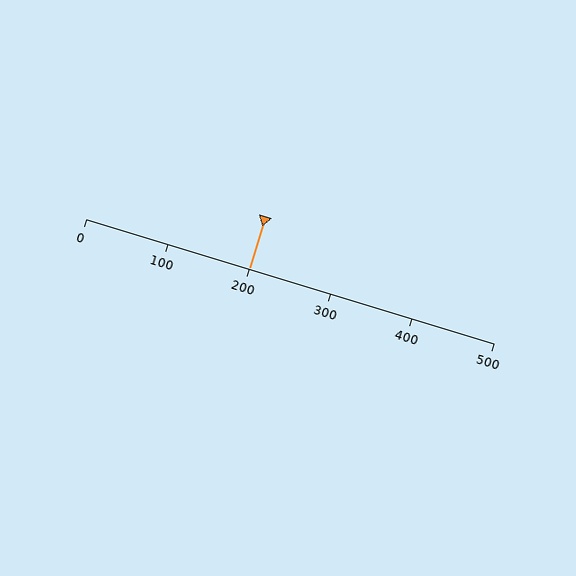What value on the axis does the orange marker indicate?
The marker indicates approximately 200.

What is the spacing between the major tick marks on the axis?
The major ticks are spaced 100 apart.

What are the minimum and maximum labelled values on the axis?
The axis runs from 0 to 500.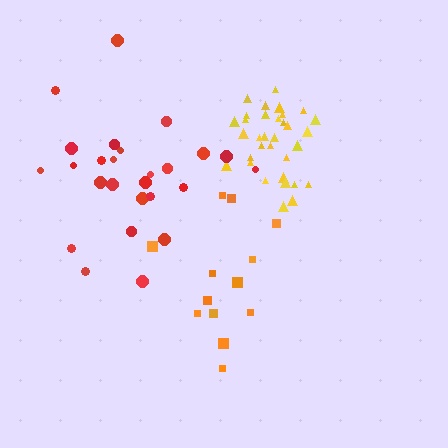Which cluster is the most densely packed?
Yellow.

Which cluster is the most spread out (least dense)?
Orange.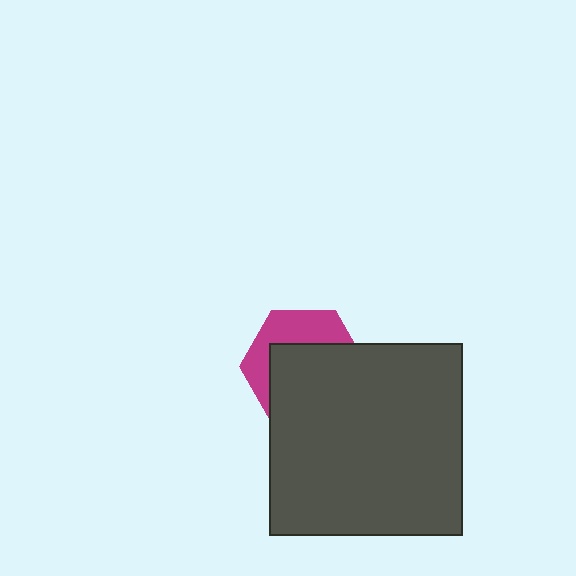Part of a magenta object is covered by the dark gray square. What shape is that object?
It is a hexagon.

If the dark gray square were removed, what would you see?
You would see the complete magenta hexagon.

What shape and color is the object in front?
The object in front is a dark gray square.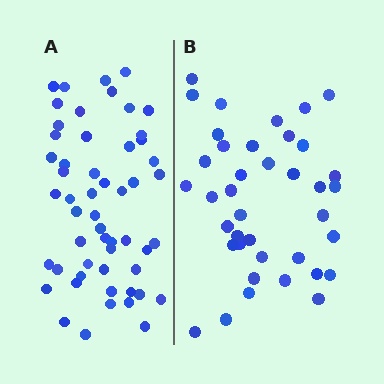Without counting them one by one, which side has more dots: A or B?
Region A (the left region) has more dots.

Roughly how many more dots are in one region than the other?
Region A has approximately 15 more dots than region B.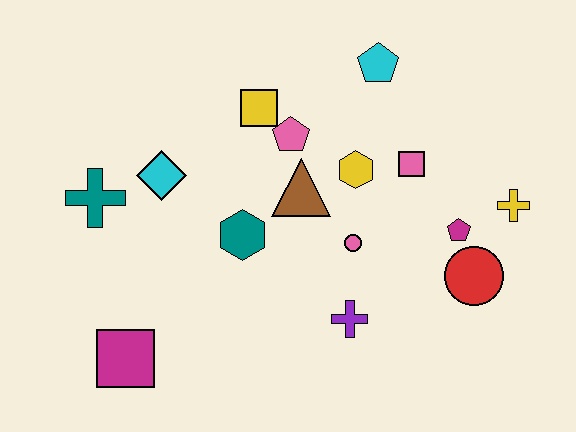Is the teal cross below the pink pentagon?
Yes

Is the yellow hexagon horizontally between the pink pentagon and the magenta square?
No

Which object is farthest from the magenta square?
The yellow cross is farthest from the magenta square.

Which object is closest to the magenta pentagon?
The red circle is closest to the magenta pentagon.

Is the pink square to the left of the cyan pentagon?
No